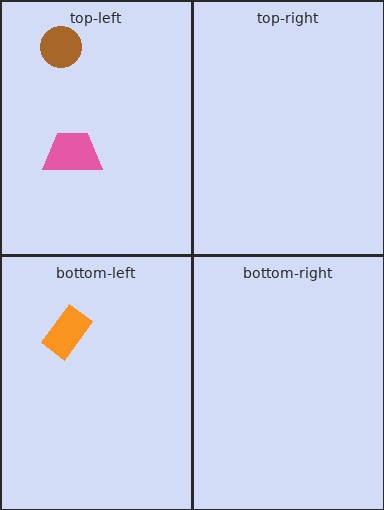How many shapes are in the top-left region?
2.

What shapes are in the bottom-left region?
The orange rectangle.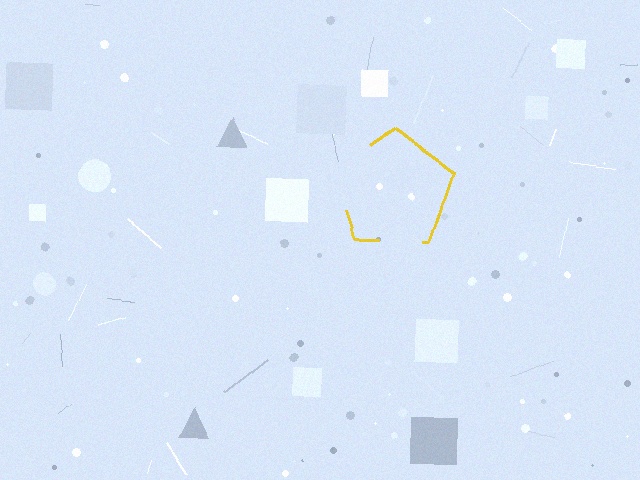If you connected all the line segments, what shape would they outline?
They would outline a pentagon.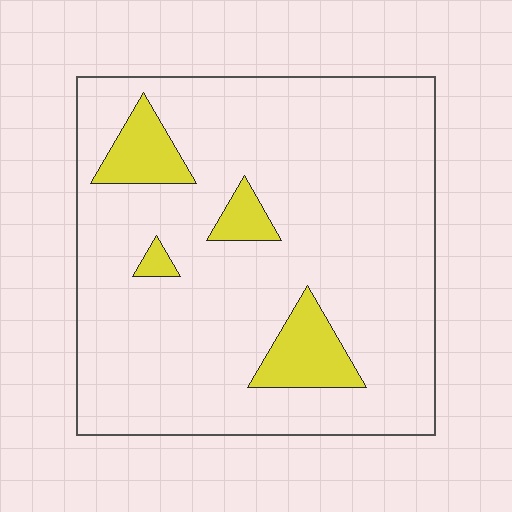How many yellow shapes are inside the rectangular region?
4.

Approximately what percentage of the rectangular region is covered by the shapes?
Approximately 10%.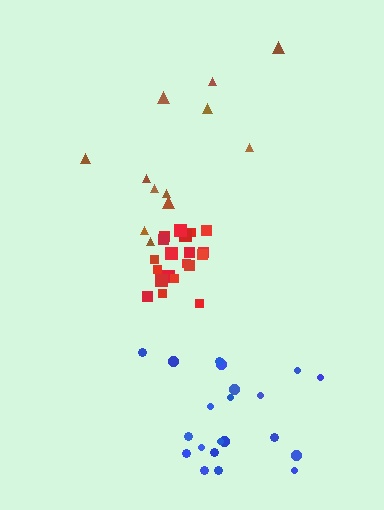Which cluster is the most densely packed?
Red.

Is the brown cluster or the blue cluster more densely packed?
Blue.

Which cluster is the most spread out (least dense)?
Brown.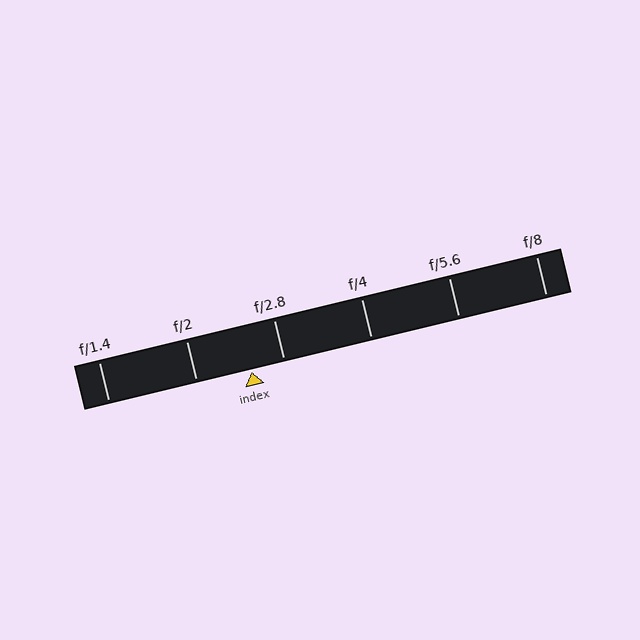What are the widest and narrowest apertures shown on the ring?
The widest aperture shown is f/1.4 and the narrowest is f/8.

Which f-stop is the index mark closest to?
The index mark is closest to f/2.8.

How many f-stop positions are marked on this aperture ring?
There are 6 f-stop positions marked.